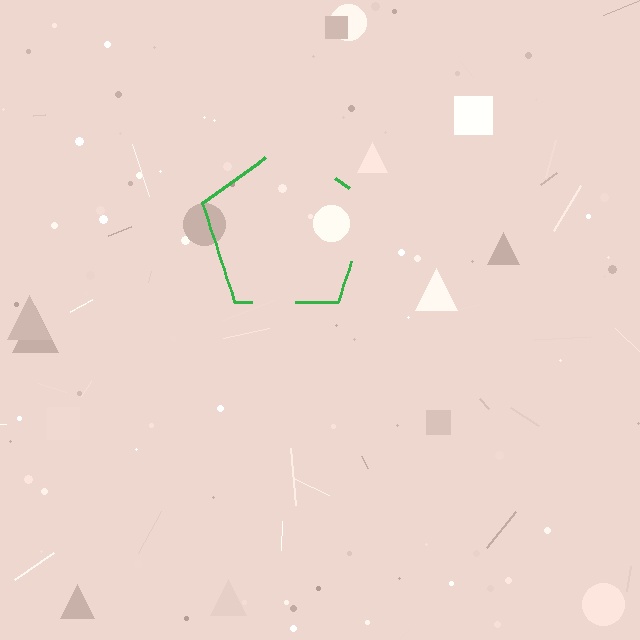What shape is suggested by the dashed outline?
The dashed outline suggests a pentagon.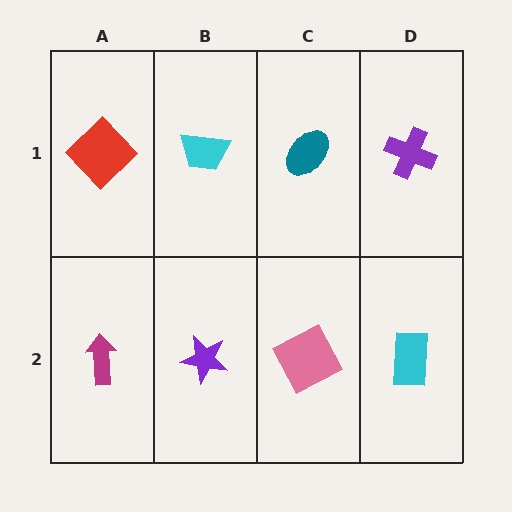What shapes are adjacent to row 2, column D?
A purple cross (row 1, column D), a pink square (row 2, column C).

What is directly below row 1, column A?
A magenta arrow.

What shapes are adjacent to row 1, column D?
A cyan rectangle (row 2, column D), a teal ellipse (row 1, column C).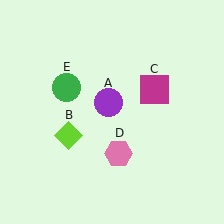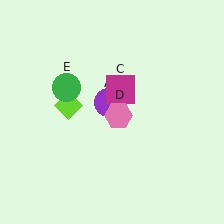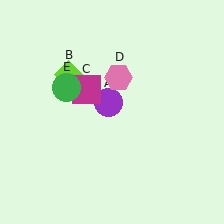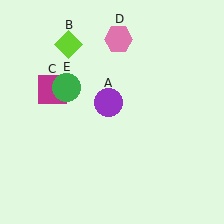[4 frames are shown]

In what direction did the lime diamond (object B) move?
The lime diamond (object B) moved up.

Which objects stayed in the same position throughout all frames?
Purple circle (object A) and green circle (object E) remained stationary.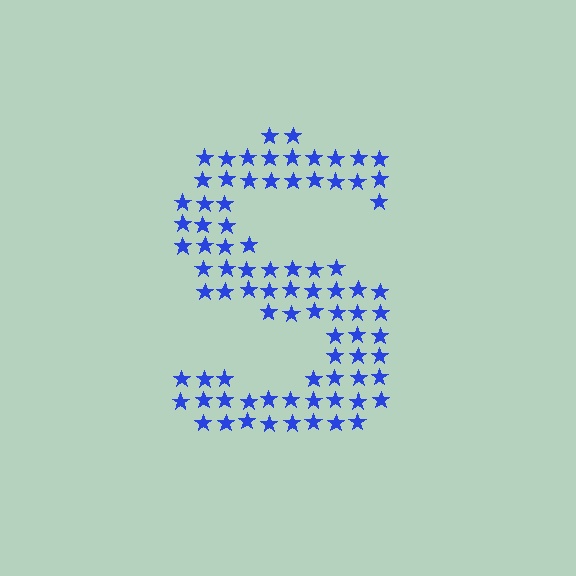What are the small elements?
The small elements are stars.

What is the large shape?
The large shape is the letter S.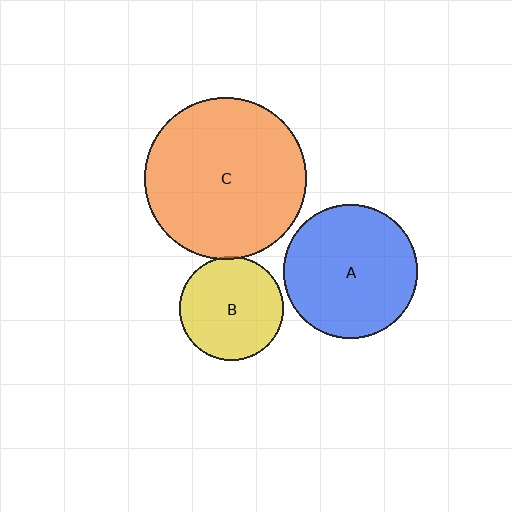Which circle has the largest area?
Circle C (orange).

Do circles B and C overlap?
Yes.